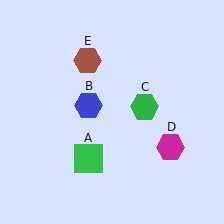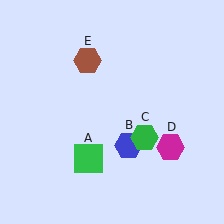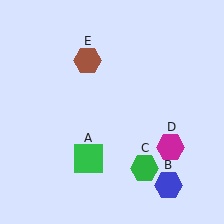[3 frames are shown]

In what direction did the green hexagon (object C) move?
The green hexagon (object C) moved down.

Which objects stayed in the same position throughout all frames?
Green square (object A) and magenta hexagon (object D) and brown hexagon (object E) remained stationary.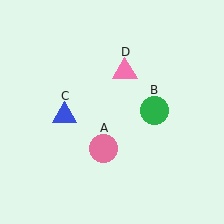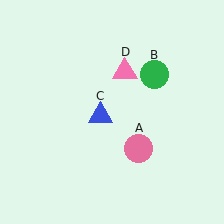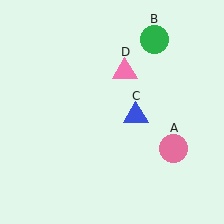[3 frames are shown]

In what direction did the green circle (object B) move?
The green circle (object B) moved up.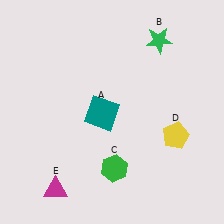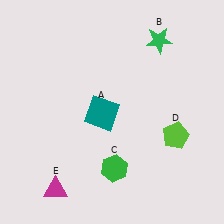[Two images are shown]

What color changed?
The pentagon (D) changed from yellow in Image 1 to lime in Image 2.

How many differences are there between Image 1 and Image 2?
There is 1 difference between the two images.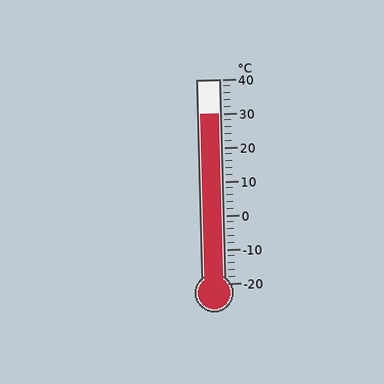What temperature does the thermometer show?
The thermometer shows approximately 30°C.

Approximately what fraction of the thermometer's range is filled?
The thermometer is filled to approximately 85% of its range.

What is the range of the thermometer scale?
The thermometer scale ranges from -20°C to 40°C.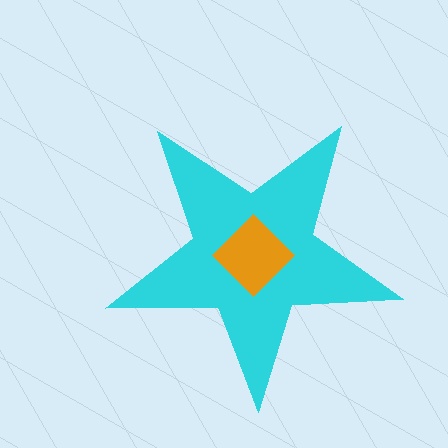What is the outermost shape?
The cyan star.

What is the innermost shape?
The orange diamond.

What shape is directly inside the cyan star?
The orange diamond.